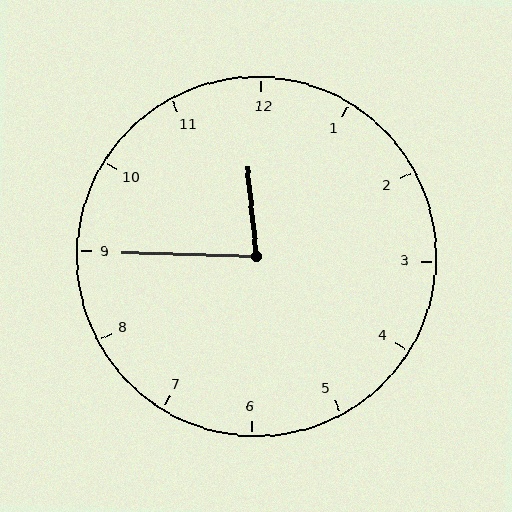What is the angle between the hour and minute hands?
Approximately 82 degrees.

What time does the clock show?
11:45.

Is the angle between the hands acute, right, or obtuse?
It is acute.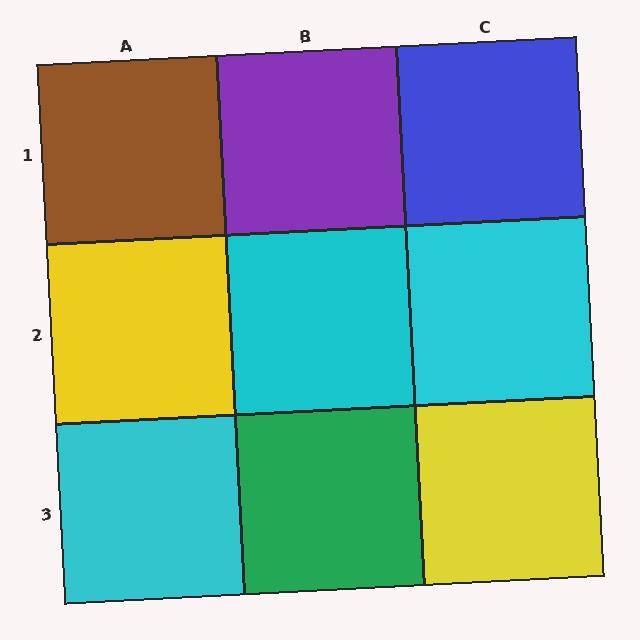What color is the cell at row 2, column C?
Cyan.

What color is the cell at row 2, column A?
Yellow.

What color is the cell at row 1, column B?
Purple.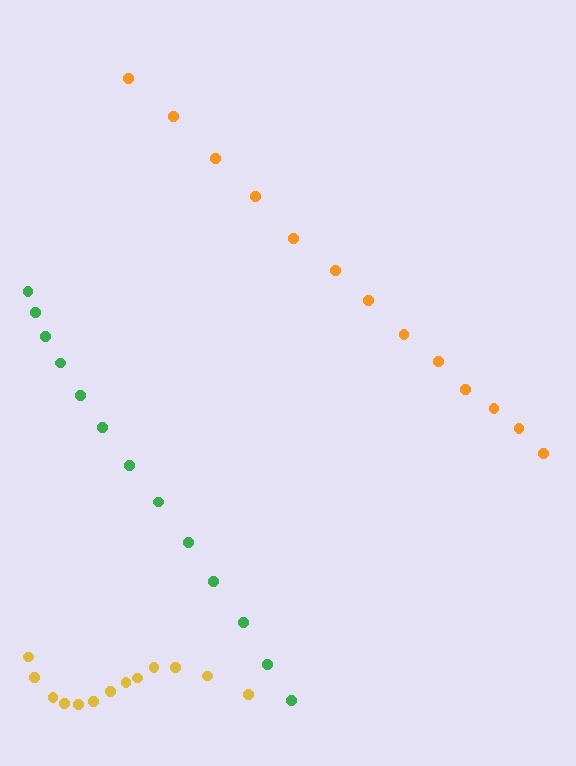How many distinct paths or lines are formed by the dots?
There are 3 distinct paths.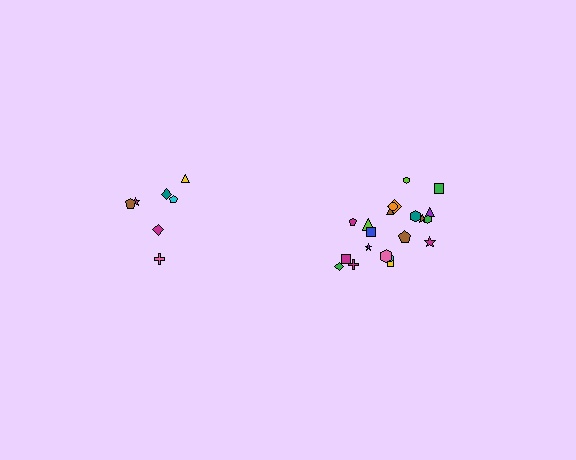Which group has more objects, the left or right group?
The right group.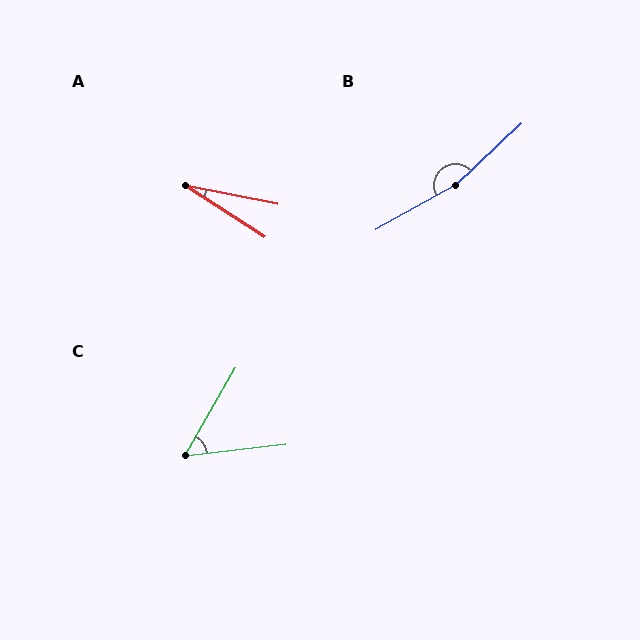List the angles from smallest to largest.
A (21°), C (54°), B (166°).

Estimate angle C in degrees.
Approximately 54 degrees.